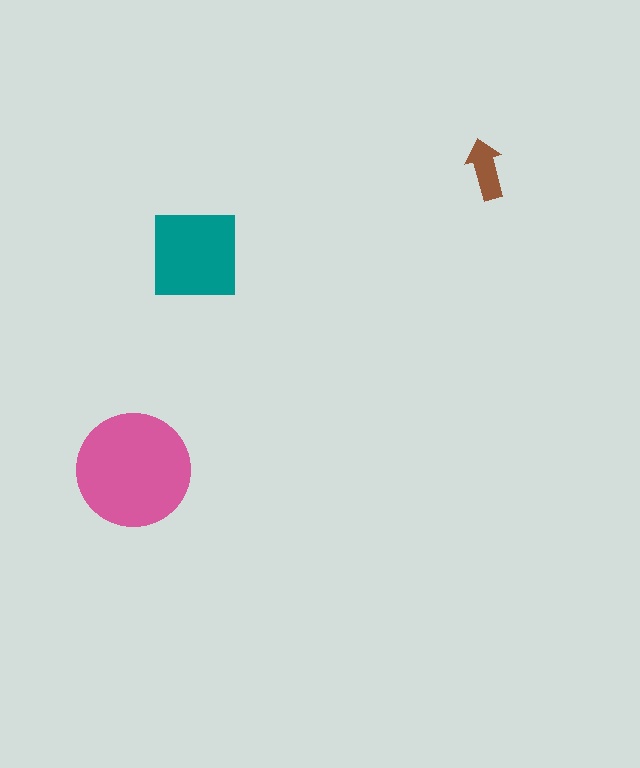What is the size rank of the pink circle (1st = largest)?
1st.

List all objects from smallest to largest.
The brown arrow, the teal square, the pink circle.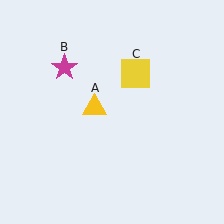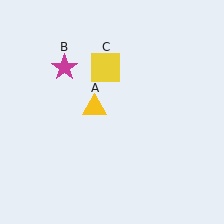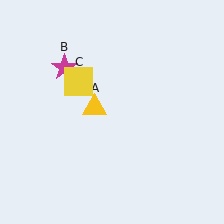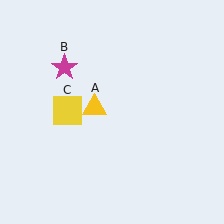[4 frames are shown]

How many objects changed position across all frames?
1 object changed position: yellow square (object C).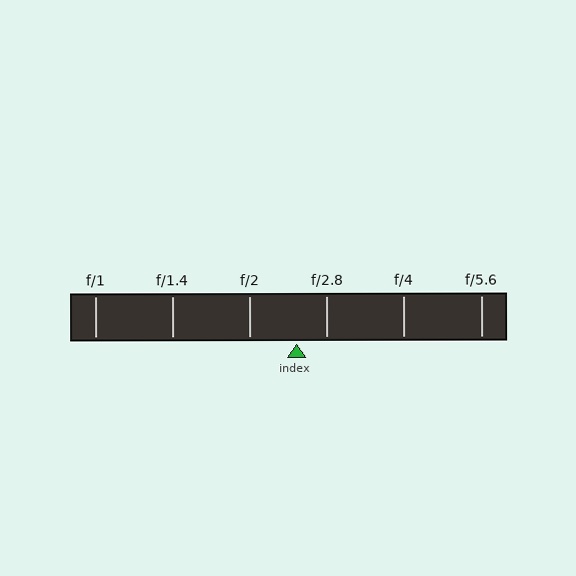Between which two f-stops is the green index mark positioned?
The index mark is between f/2 and f/2.8.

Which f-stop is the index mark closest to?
The index mark is closest to f/2.8.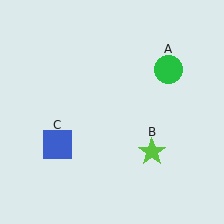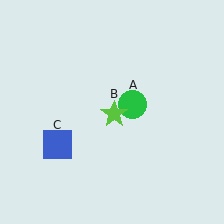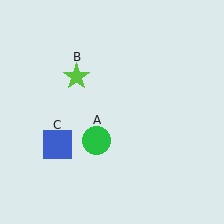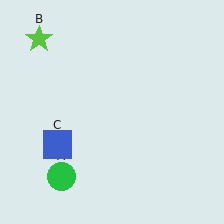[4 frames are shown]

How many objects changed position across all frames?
2 objects changed position: green circle (object A), lime star (object B).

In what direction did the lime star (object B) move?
The lime star (object B) moved up and to the left.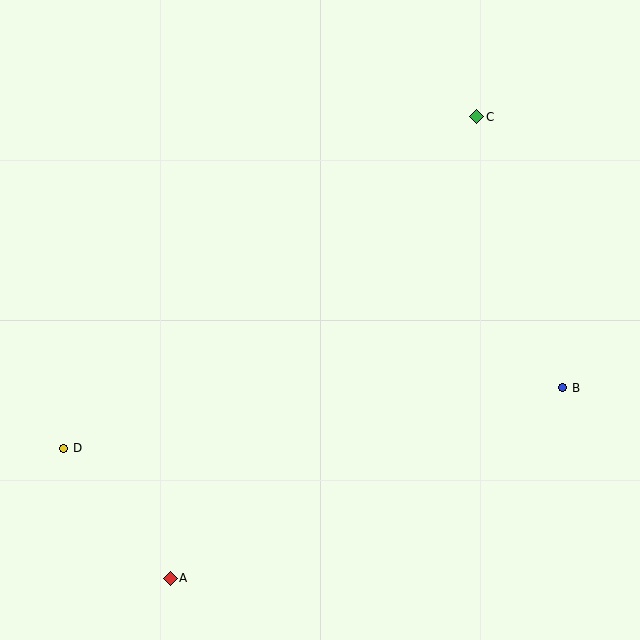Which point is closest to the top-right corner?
Point C is closest to the top-right corner.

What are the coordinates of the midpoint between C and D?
The midpoint between C and D is at (270, 283).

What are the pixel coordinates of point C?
Point C is at (477, 117).